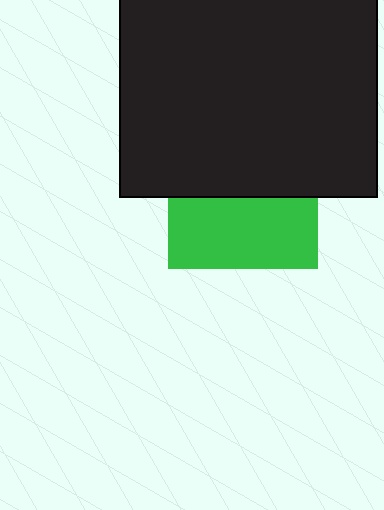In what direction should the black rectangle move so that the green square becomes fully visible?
The black rectangle should move up. That is the shortest direction to clear the overlap and leave the green square fully visible.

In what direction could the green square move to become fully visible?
The green square could move down. That would shift it out from behind the black rectangle entirely.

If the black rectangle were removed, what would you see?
You would see the complete green square.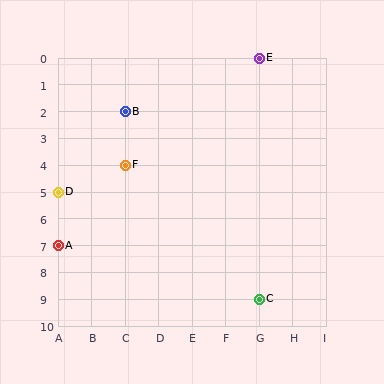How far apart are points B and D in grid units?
Points B and D are 2 columns and 3 rows apart (about 3.6 grid units diagonally).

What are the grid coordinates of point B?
Point B is at grid coordinates (C, 2).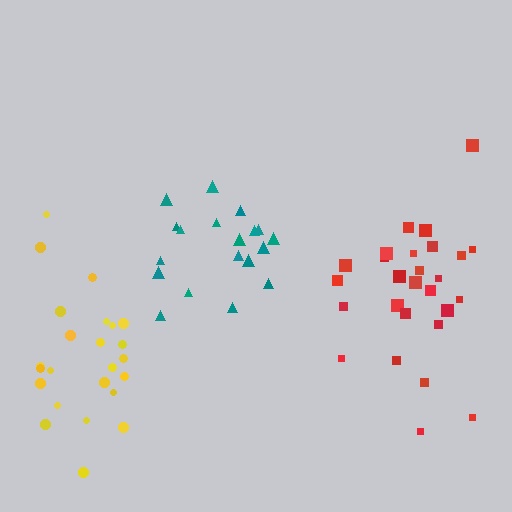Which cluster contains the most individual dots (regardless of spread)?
Red (27).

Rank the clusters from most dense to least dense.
teal, red, yellow.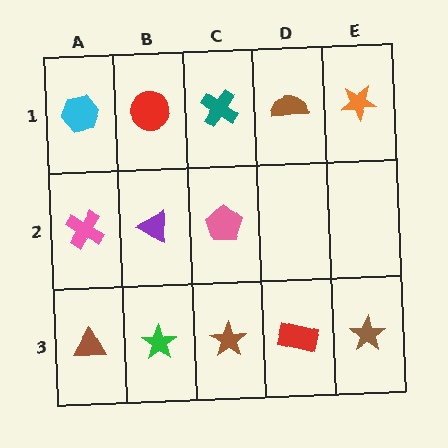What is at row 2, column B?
A purple triangle.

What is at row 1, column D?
A brown semicircle.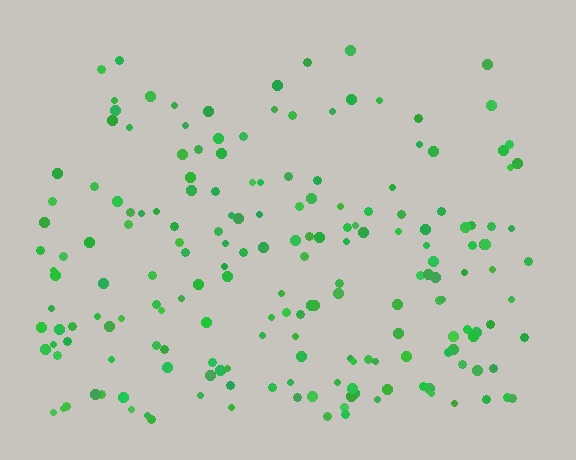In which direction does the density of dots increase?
From top to bottom, with the bottom side densest.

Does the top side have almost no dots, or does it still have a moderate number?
Still a moderate number, just noticeably fewer than the bottom.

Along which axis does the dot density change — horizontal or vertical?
Vertical.